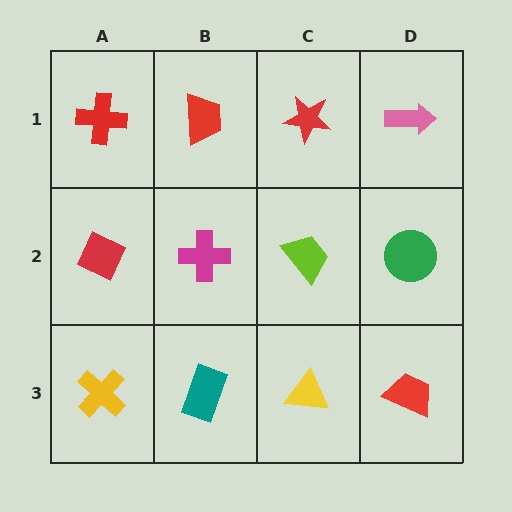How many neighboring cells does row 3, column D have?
2.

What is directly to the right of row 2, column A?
A magenta cross.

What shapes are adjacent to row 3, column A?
A red diamond (row 2, column A), a teal rectangle (row 3, column B).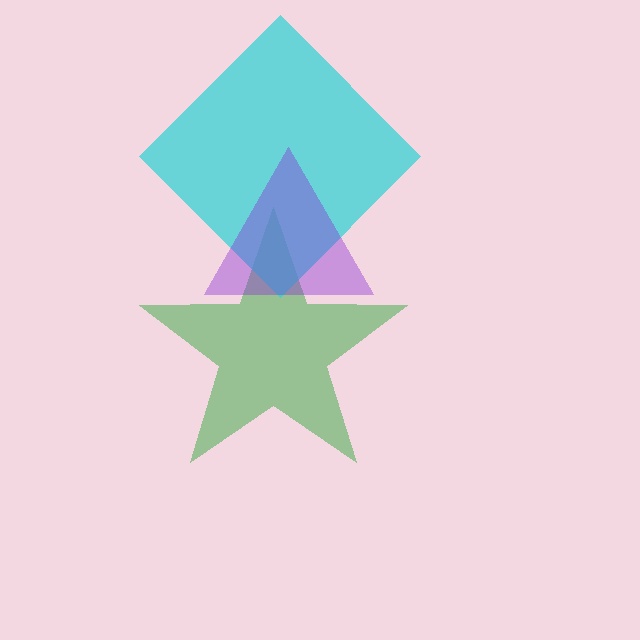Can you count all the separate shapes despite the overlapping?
Yes, there are 3 separate shapes.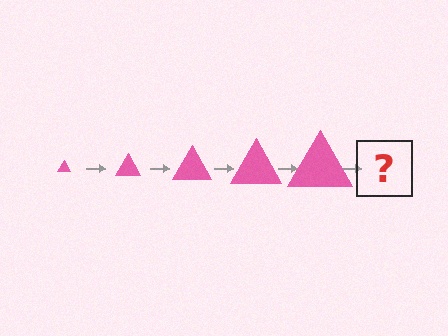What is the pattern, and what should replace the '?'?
The pattern is that the triangle gets progressively larger each step. The '?' should be a pink triangle, larger than the previous one.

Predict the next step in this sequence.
The next step is a pink triangle, larger than the previous one.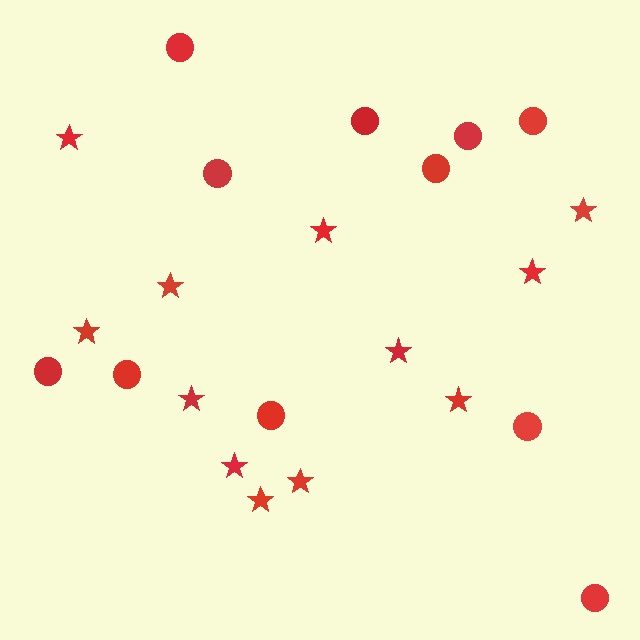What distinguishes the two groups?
There are 2 groups: one group of stars (12) and one group of circles (11).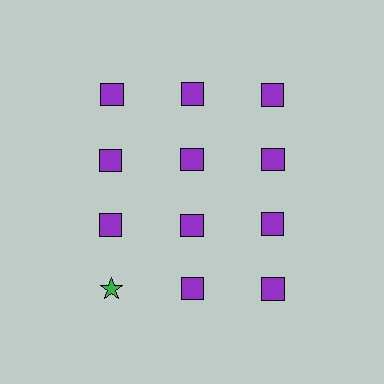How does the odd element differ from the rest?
It differs in both color (green instead of purple) and shape (star instead of square).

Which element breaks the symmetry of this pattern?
The green star in the fourth row, leftmost column breaks the symmetry. All other shapes are purple squares.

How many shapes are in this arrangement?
There are 12 shapes arranged in a grid pattern.